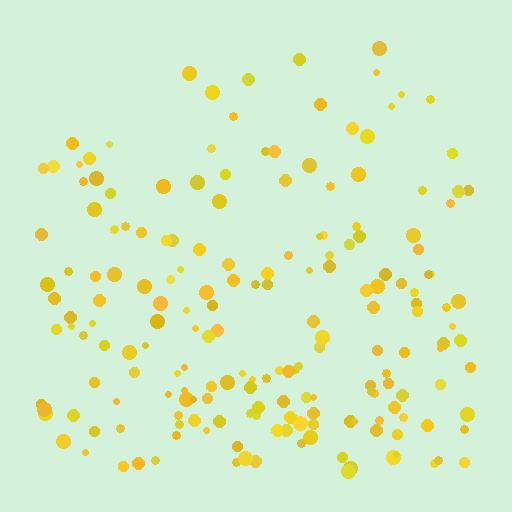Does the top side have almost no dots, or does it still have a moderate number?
Still a moderate number, just noticeably fewer than the bottom.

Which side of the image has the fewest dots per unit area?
The top.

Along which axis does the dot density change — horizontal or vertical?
Vertical.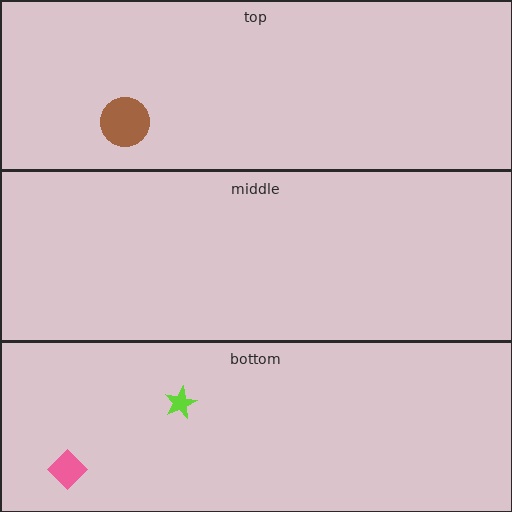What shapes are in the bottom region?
The pink diamond, the lime star.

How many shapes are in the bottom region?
2.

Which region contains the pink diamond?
The bottom region.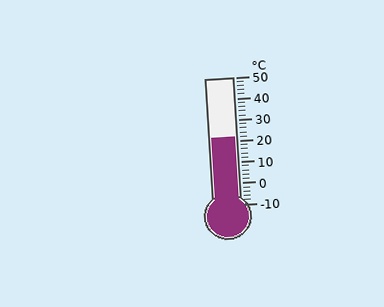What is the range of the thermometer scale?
The thermometer scale ranges from -10°C to 50°C.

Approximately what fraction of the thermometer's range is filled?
The thermometer is filled to approximately 55% of its range.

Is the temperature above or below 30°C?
The temperature is below 30°C.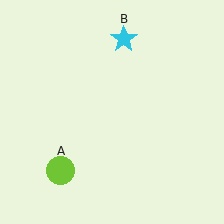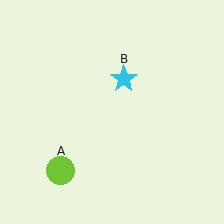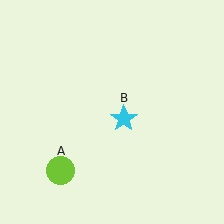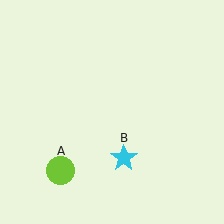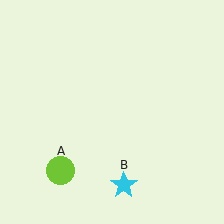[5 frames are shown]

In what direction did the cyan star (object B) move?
The cyan star (object B) moved down.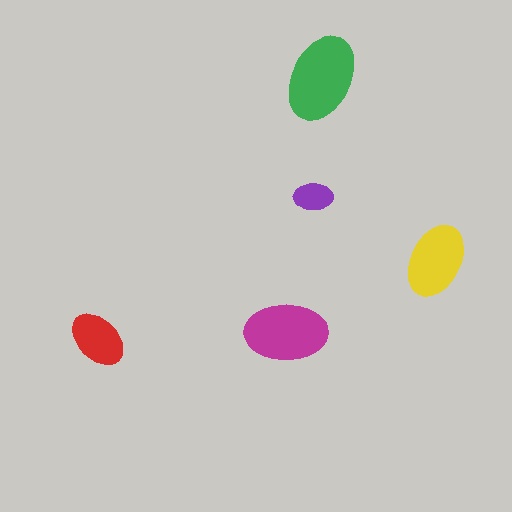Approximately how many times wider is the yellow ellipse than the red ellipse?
About 1.5 times wider.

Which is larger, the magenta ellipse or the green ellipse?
The green one.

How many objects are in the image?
There are 5 objects in the image.